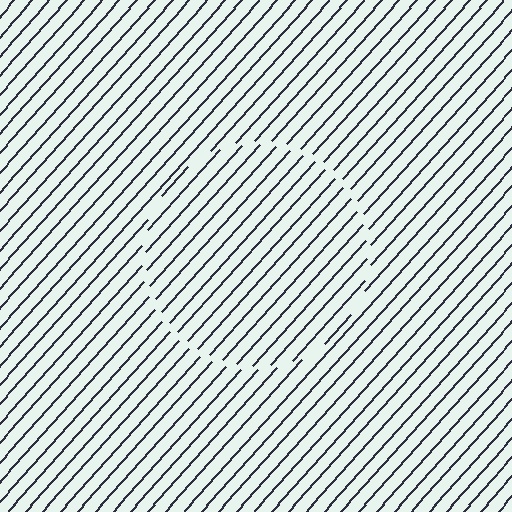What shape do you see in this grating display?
An illusory circle. The interior of the shape contains the same grating, shifted by half a period — the contour is defined by the phase discontinuity where line-ends from the inner and outer gratings abut.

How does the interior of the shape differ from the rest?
The interior of the shape contains the same grating, shifted by half a period — the contour is defined by the phase discontinuity where line-ends from the inner and outer gratings abut.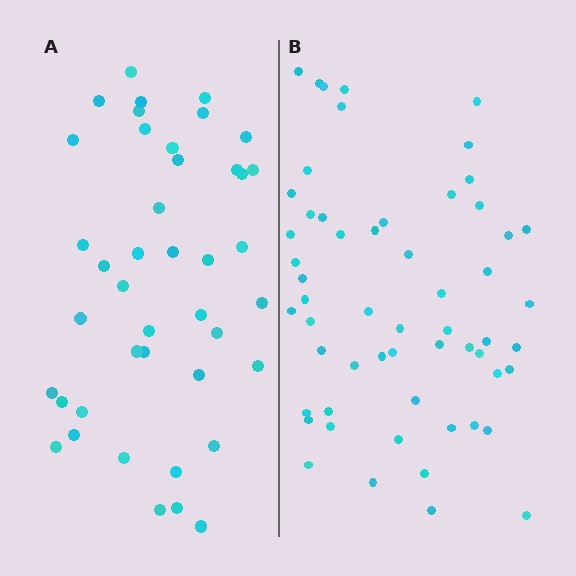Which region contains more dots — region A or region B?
Region B (the right region) has more dots.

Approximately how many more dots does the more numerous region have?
Region B has approximately 15 more dots than region A.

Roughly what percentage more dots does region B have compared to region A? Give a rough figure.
About 35% more.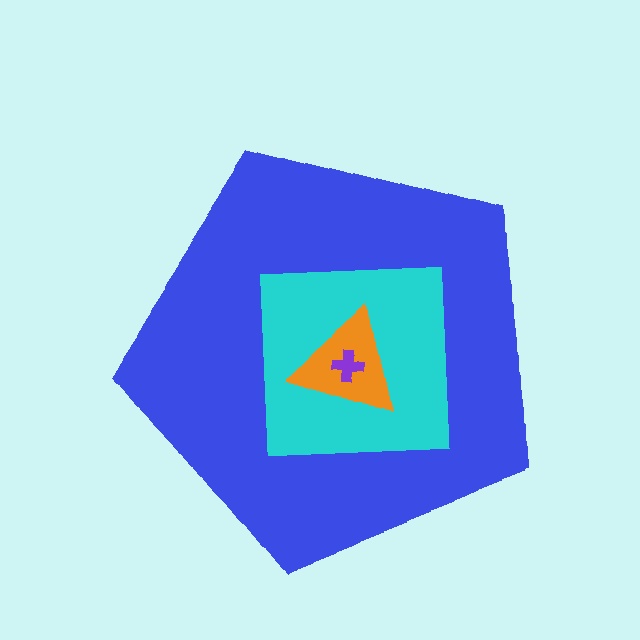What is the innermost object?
The purple cross.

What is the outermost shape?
The blue pentagon.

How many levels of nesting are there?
4.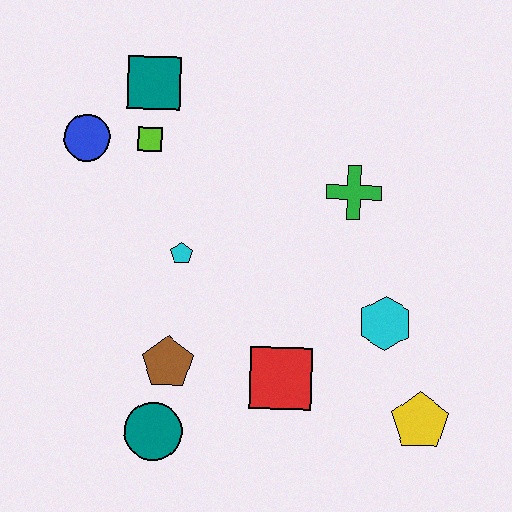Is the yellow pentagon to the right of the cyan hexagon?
Yes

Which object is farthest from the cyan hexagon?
The blue circle is farthest from the cyan hexagon.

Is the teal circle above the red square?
No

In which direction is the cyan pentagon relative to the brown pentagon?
The cyan pentagon is above the brown pentagon.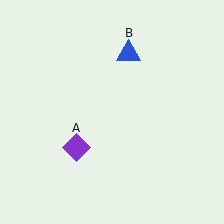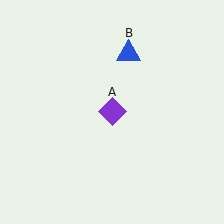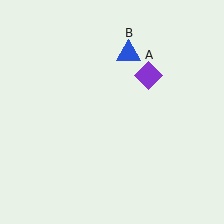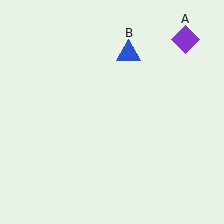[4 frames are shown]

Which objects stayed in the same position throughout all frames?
Blue triangle (object B) remained stationary.